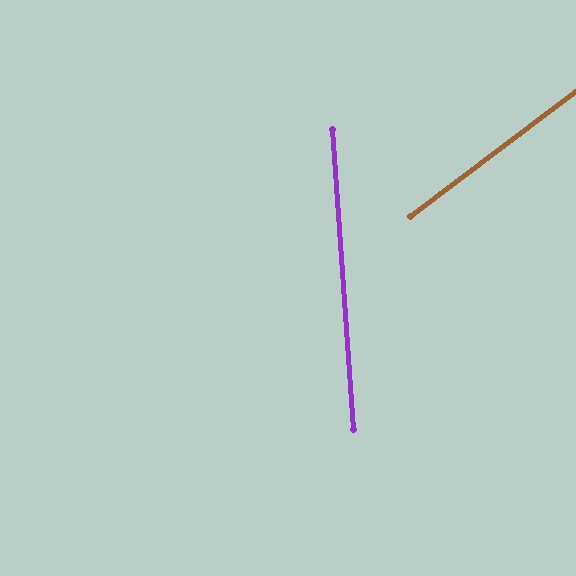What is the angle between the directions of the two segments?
Approximately 57 degrees.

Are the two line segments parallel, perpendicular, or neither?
Neither parallel nor perpendicular — they differ by about 57°.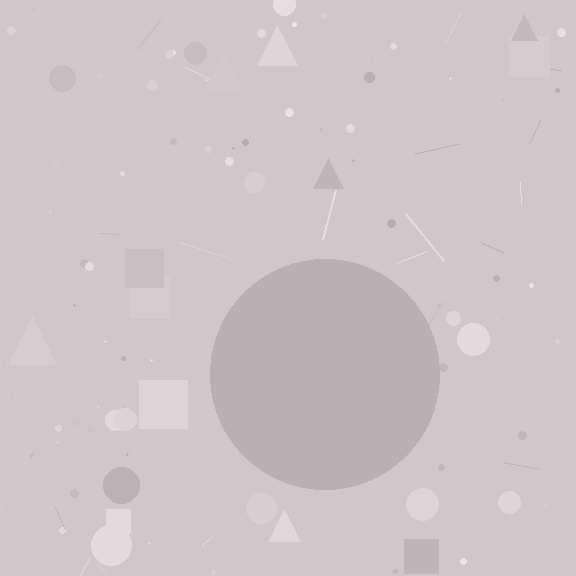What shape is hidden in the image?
A circle is hidden in the image.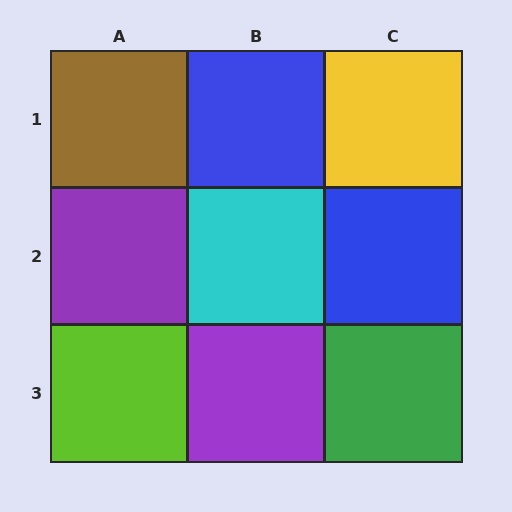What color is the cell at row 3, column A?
Lime.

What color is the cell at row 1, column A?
Brown.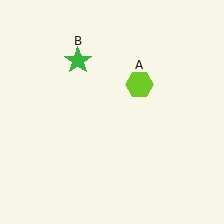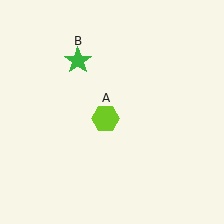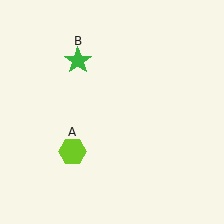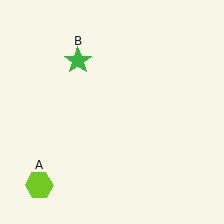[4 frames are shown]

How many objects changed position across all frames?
1 object changed position: lime hexagon (object A).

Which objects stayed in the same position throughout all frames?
Green star (object B) remained stationary.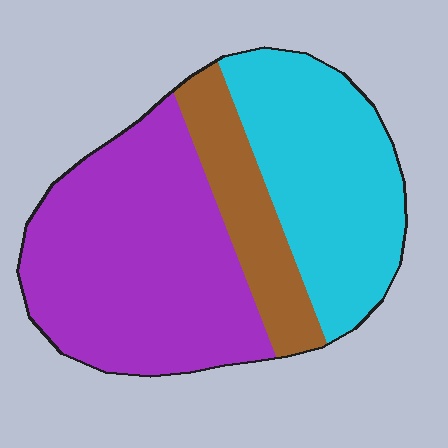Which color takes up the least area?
Brown, at roughly 15%.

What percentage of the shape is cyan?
Cyan takes up about one third (1/3) of the shape.